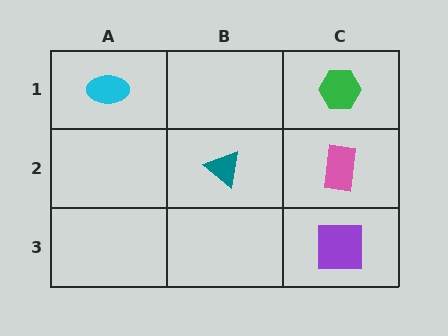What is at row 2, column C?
A pink rectangle.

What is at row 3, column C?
A purple square.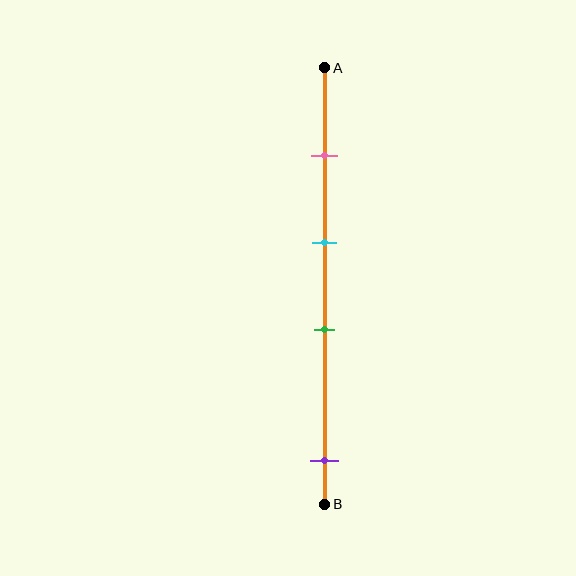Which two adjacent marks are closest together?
The cyan and green marks are the closest adjacent pair.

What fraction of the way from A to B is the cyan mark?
The cyan mark is approximately 40% (0.4) of the way from A to B.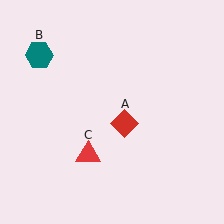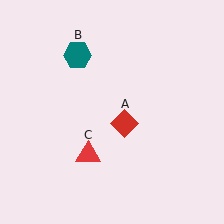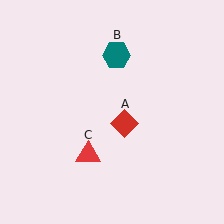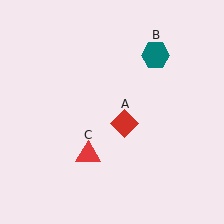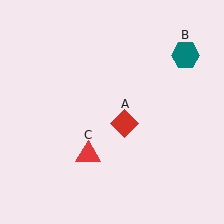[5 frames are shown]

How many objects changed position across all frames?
1 object changed position: teal hexagon (object B).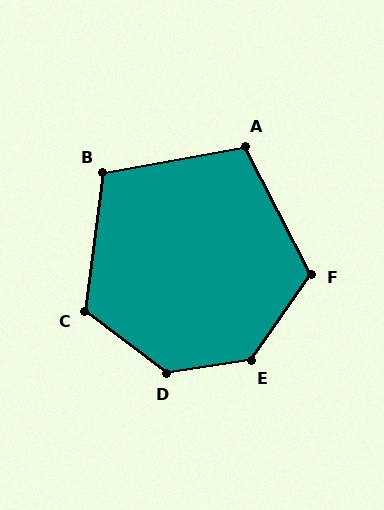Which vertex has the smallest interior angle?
A, at approximately 107 degrees.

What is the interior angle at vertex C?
Approximately 120 degrees (obtuse).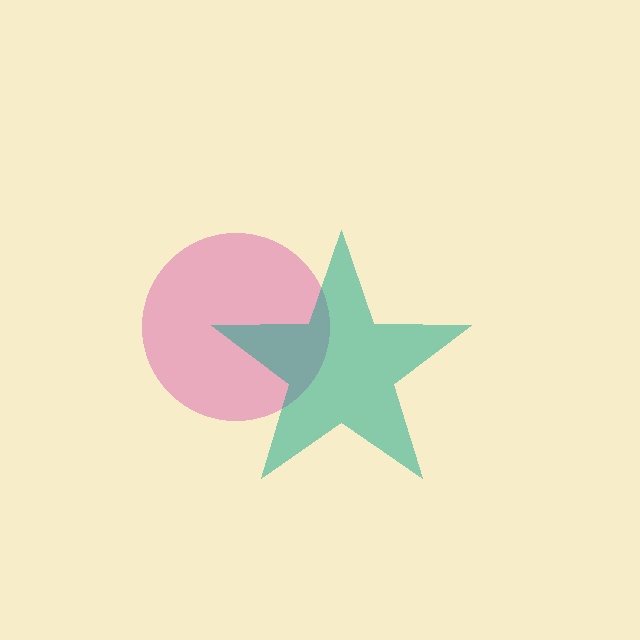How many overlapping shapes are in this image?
There are 2 overlapping shapes in the image.